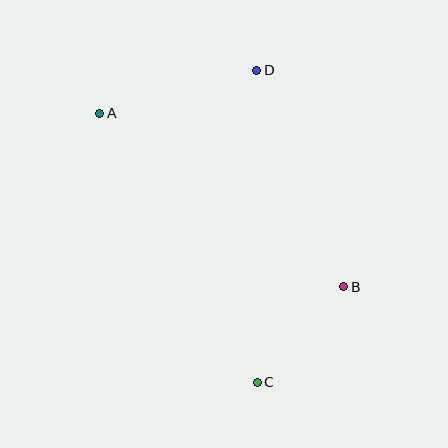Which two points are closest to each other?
Points B and C are closest to each other.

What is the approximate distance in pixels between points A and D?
The distance between A and D is approximately 163 pixels.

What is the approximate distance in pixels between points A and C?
The distance between A and C is approximately 312 pixels.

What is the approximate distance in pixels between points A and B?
The distance between A and B is approximately 299 pixels.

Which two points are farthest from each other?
Points C and D are farthest from each other.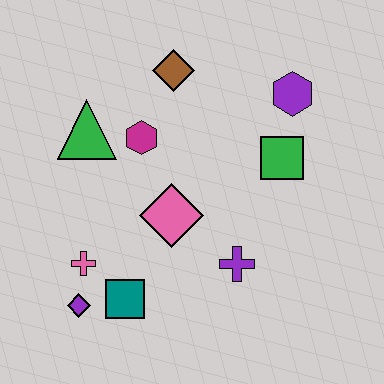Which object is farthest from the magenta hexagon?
The purple diamond is farthest from the magenta hexagon.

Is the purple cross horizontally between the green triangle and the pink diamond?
No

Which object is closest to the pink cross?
The purple diamond is closest to the pink cross.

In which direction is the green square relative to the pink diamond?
The green square is to the right of the pink diamond.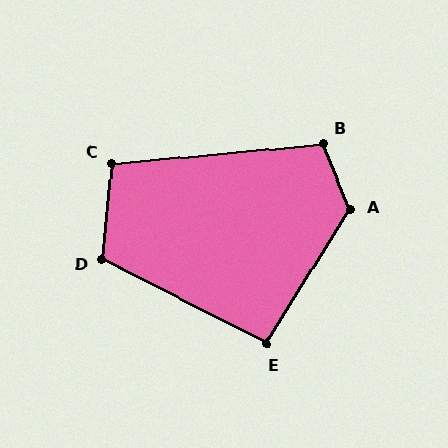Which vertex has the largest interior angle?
A, at approximately 125 degrees.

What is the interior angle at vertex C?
Approximately 101 degrees (obtuse).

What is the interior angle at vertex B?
Approximately 107 degrees (obtuse).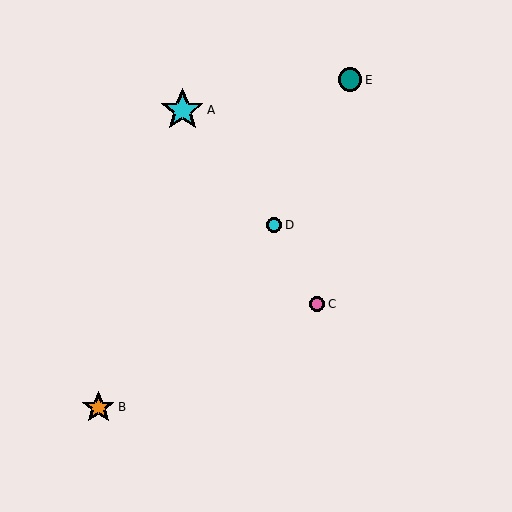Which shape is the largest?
The cyan star (labeled A) is the largest.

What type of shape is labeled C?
Shape C is a pink circle.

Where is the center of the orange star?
The center of the orange star is at (98, 407).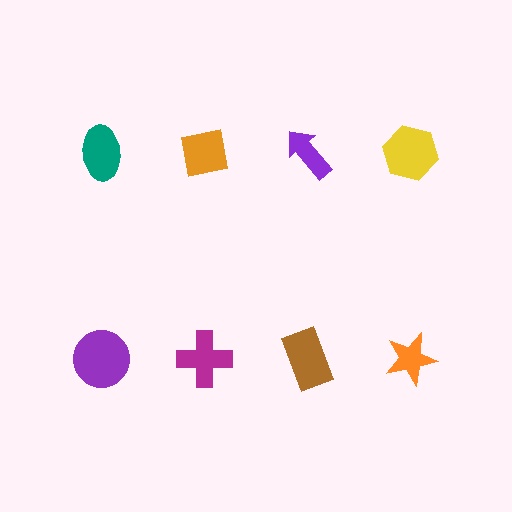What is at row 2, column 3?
A brown rectangle.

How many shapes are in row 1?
4 shapes.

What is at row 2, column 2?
A magenta cross.